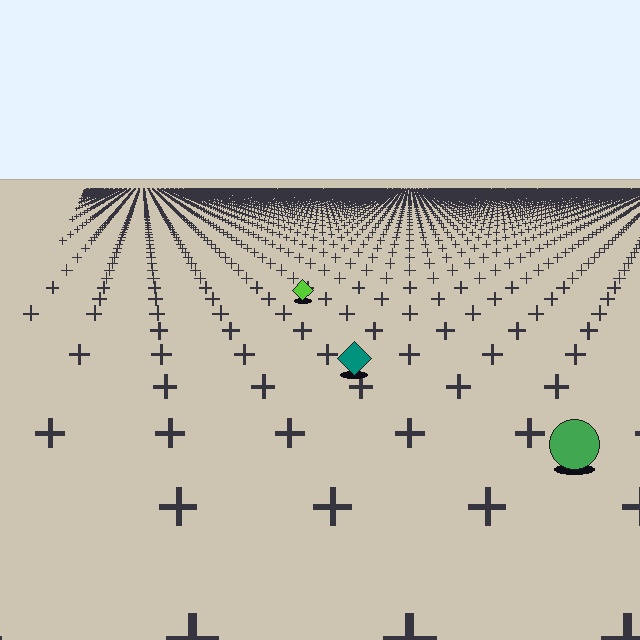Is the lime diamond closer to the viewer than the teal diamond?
No. The teal diamond is closer — you can tell from the texture gradient: the ground texture is coarser near it.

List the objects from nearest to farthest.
From nearest to farthest: the green circle, the teal diamond, the lime diamond.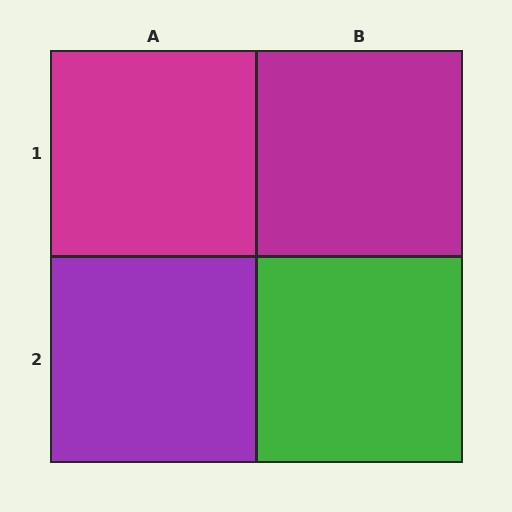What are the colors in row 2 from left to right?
Purple, green.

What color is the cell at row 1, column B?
Magenta.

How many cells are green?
1 cell is green.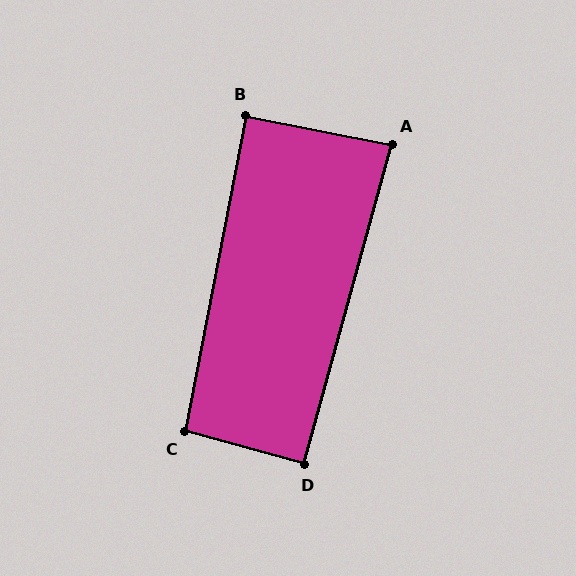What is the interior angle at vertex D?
Approximately 90 degrees (approximately right).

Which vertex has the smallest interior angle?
A, at approximately 86 degrees.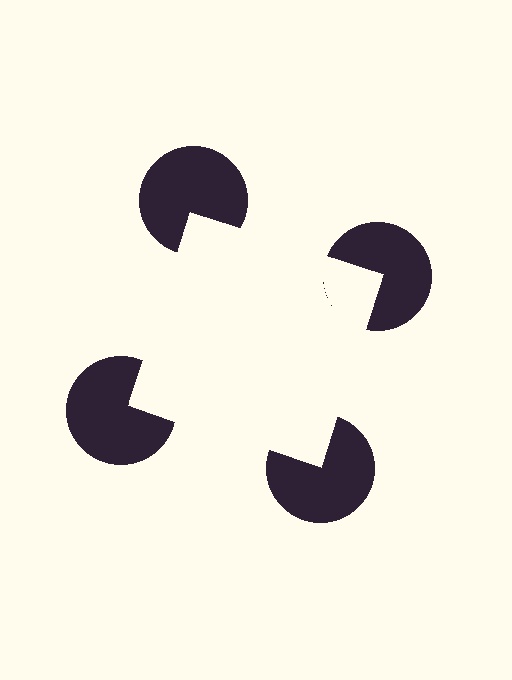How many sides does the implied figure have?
4 sides.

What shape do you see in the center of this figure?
An illusory square — its edges are inferred from the aligned wedge cuts in the pac-man discs, not physically drawn.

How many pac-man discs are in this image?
There are 4 — one at each vertex of the illusory square.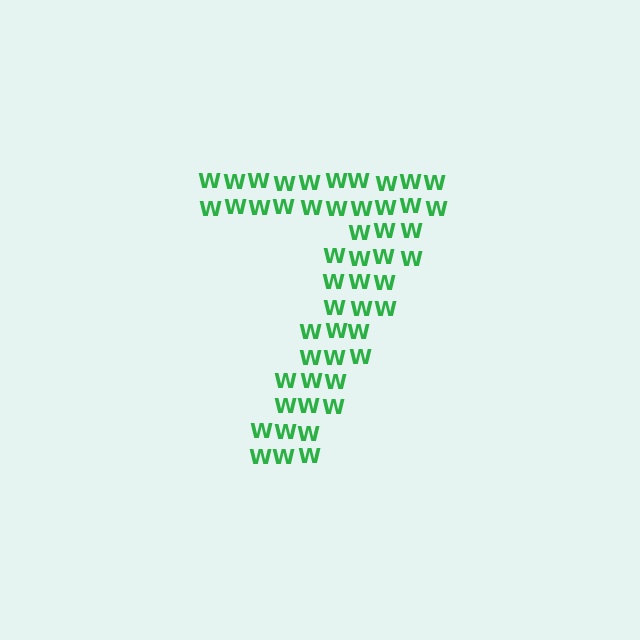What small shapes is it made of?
It is made of small letter W's.